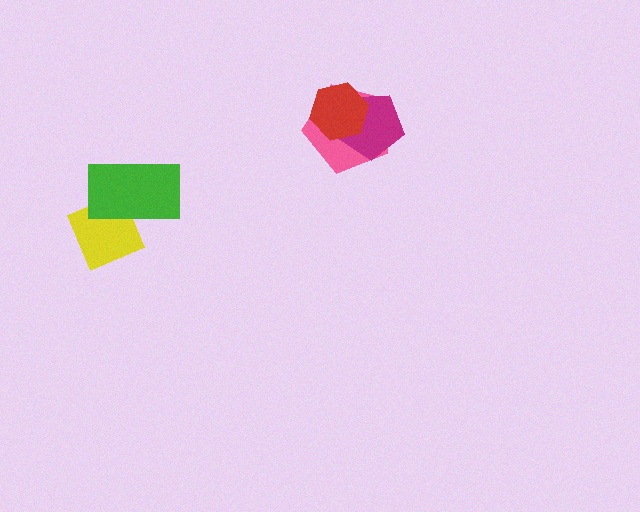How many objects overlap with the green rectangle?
1 object overlaps with the green rectangle.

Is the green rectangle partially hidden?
No, no other shape covers it.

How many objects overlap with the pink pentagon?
2 objects overlap with the pink pentagon.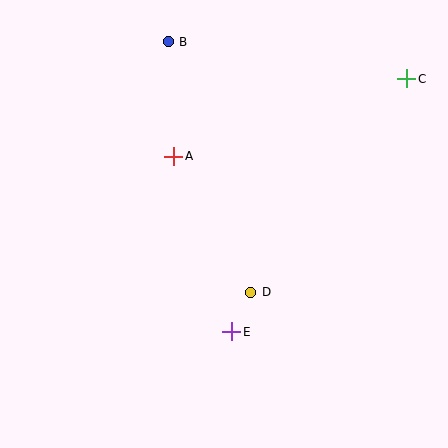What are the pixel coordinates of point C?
Point C is at (407, 79).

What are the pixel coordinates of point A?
Point A is at (174, 156).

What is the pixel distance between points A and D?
The distance between A and D is 156 pixels.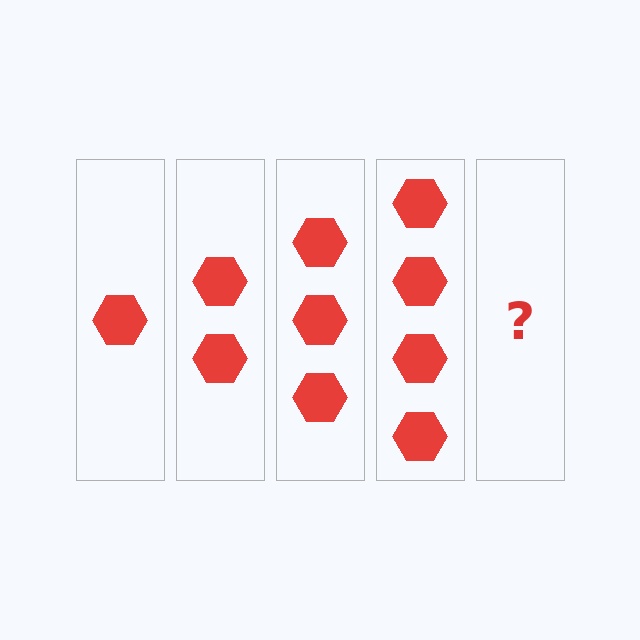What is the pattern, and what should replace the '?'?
The pattern is that each step adds one more hexagon. The '?' should be 5 hexagons.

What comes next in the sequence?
The next element should be 5 hexagons.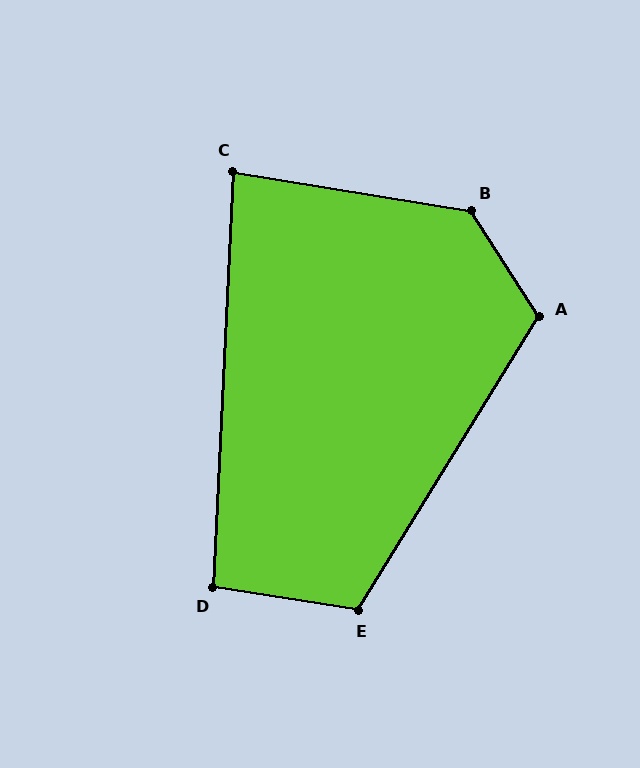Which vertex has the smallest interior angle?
C, at approximately 83 degrees.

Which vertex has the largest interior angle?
B, at approximately 132 degrees.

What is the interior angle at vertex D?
Approximately 96 degrees (obtuse).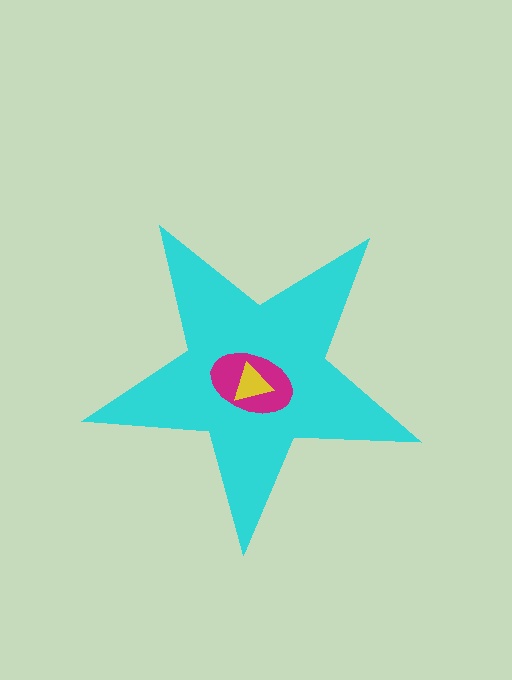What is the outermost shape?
The cyan star.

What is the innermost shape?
The yellow triangle.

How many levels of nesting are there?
3.